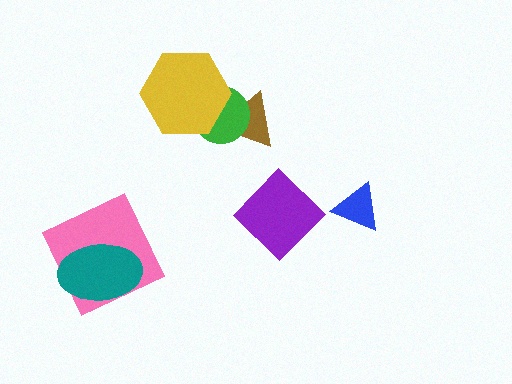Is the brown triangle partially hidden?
Yes, it is partially covered by another shape.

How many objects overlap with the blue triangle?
0 objects overlap with the blue triangle.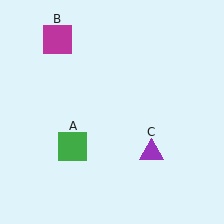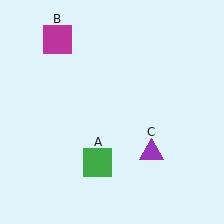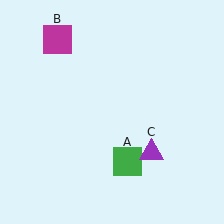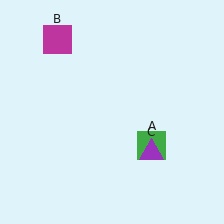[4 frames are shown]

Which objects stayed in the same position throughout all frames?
Magenta square (object B) and purple triangle (object C) remained stationary.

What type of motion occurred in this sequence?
The green square (object A) rotated counterclockwise around the center of the scene.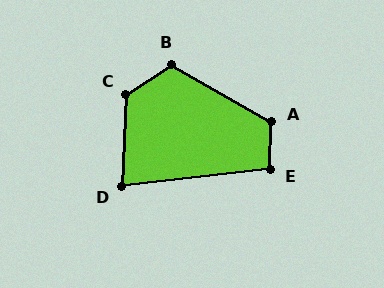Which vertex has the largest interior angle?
C, at approximately 127 degrees.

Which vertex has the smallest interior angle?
D, at approximately 81 degrees.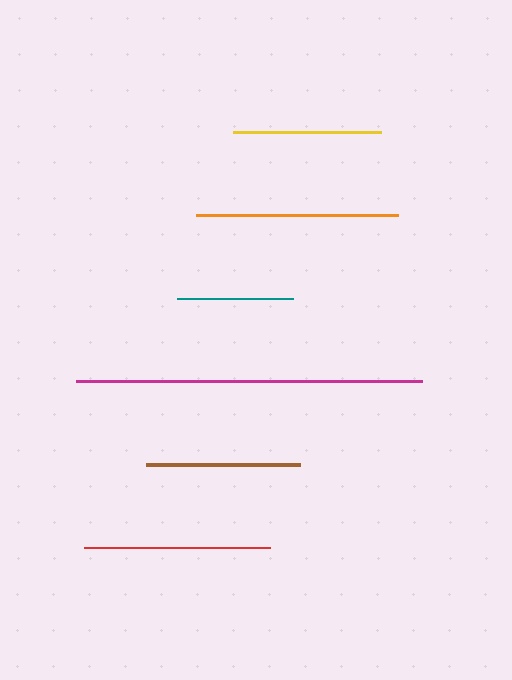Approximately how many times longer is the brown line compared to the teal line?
The brown line is approximately 1.3 times the length of the teal line.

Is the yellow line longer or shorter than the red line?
The red line is longer than the yellow line.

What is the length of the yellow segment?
The yellow segment is approximately 148 pixels long.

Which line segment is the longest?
The magenta line is the longest at approximately 346 pixels.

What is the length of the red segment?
The red segment is approximately 187 pixels long.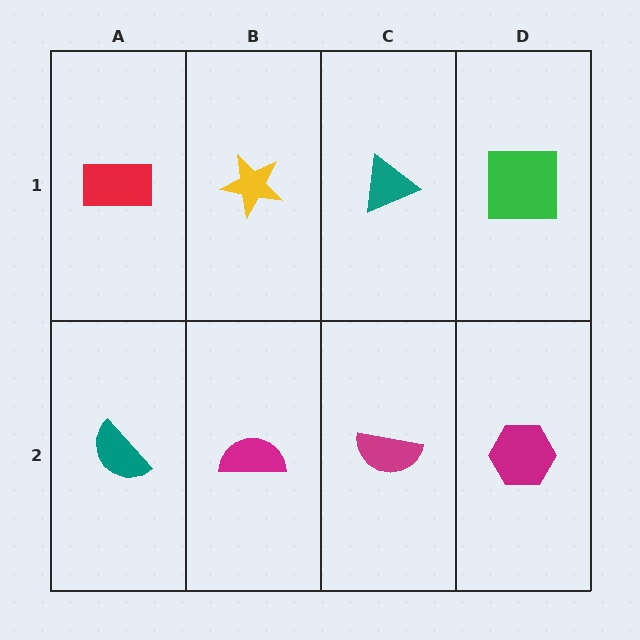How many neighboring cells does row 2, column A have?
2.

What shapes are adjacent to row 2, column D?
A green square (row 1, column D), a magenta semicircle (row 2, column C).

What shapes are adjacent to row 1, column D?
A magenta hexagon (row 2, column D), a teal triangle (row 1, column C).